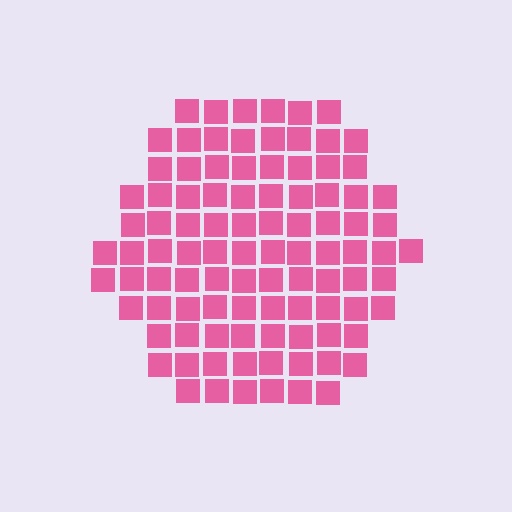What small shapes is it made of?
It is made of small squares.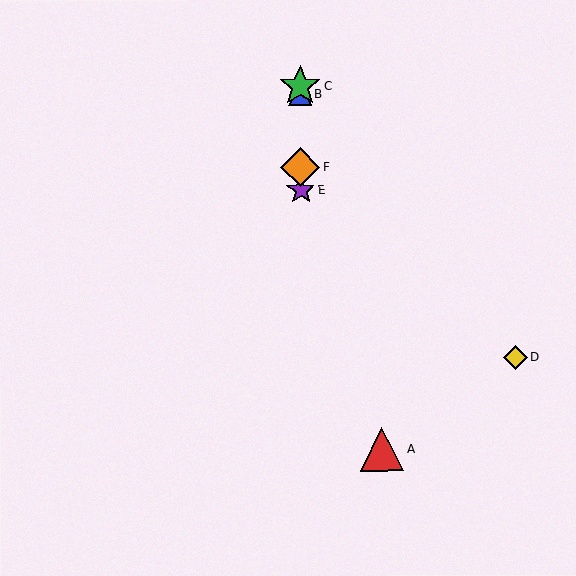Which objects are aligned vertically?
Objects B, C, E, F are aligned vertically.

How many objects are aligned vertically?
4 objects (B, C, E, F) are aligned vertically.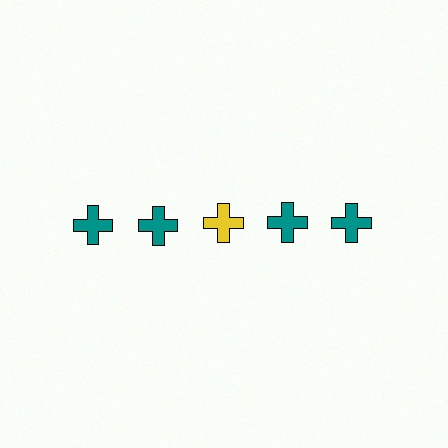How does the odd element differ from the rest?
It has a different color: yellow instead of teal.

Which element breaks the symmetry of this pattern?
The yellow cross in the top row, center column breaks the symmetry. All other shapes are teal crosses.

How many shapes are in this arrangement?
There are 5 shapes arranged in a grid pattern.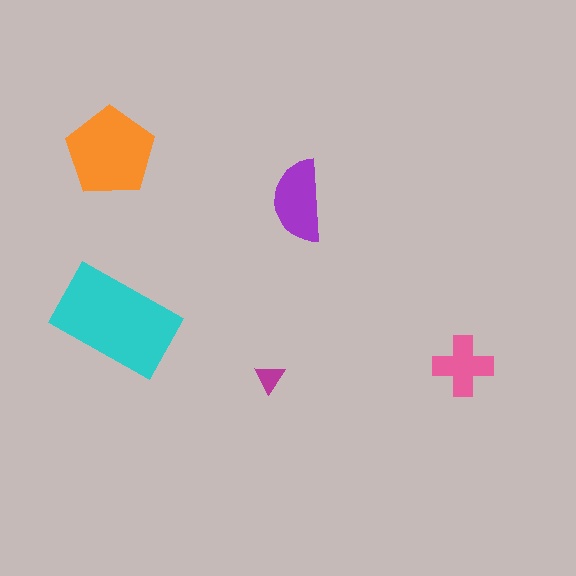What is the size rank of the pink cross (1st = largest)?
4th.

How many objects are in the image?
There are 5 objects in the image.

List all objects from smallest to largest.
The magenta triangle, the pink cross, the purple semicircle, the orange pentagon, the cyan rectangle.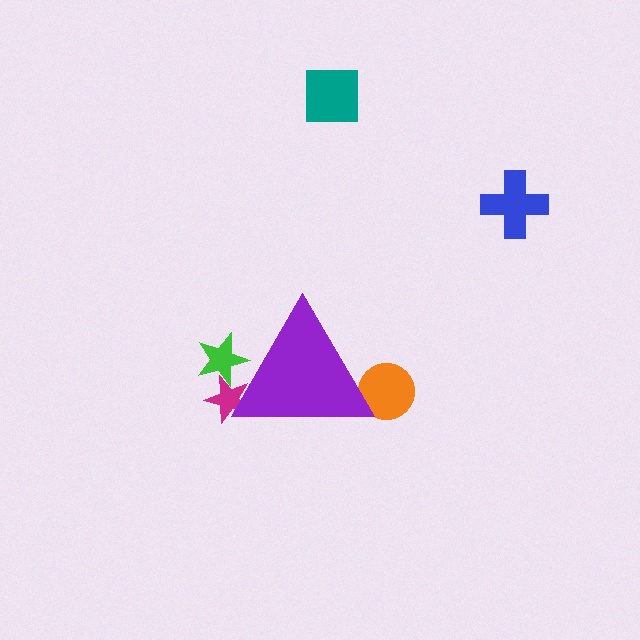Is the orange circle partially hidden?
Yes, the orange circle is partially hidden behind the purple triangle.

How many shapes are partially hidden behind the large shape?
3 shapes are partially hidden.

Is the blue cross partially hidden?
No, the blue cross is fully visible.